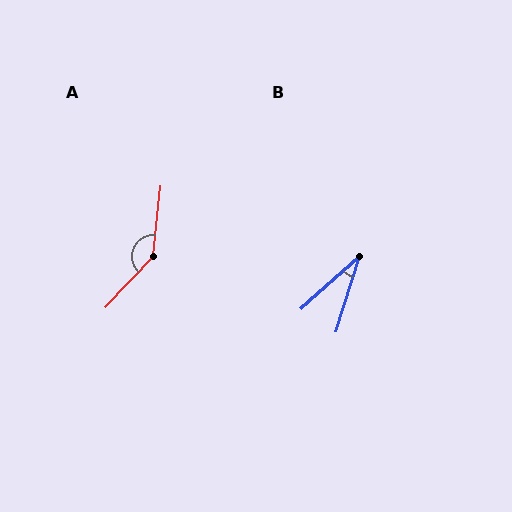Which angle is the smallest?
B, at approximately 31 degrees.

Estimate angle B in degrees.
Approximately 31 degrees.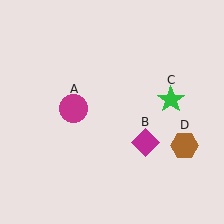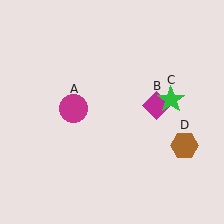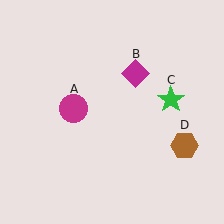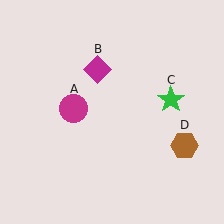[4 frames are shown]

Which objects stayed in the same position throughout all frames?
Magenta circle (object A) and green star (object C) and brown hexagon (object D) remained stationary.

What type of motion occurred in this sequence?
The magenta diamond (object B) rotated counterclockwise around the center of the scene.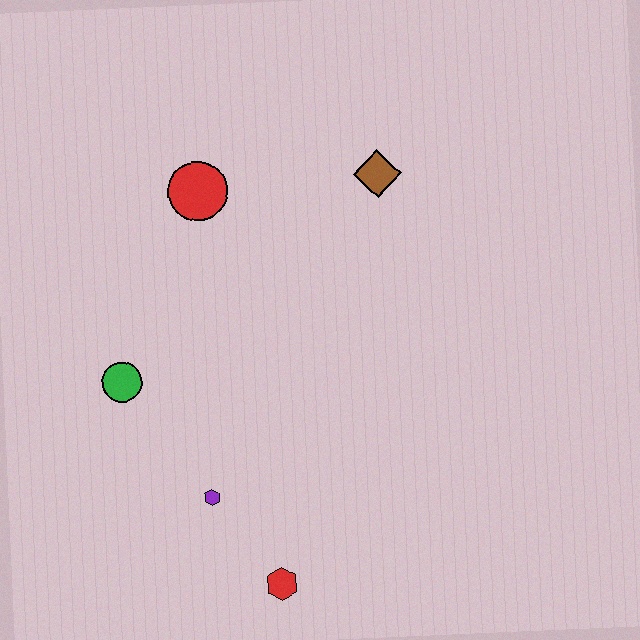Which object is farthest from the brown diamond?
The red hexagon is farthest from the brown diamond.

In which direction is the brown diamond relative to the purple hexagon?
The brown diamond is above the purple hexagon.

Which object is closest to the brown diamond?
The red circle is closest to the brown diamond.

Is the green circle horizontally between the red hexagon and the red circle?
No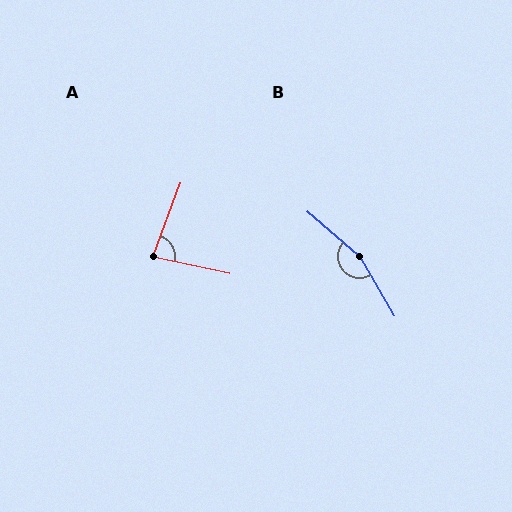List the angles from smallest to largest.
A (82°), B (161°).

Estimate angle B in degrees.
Approximately 161 degrees.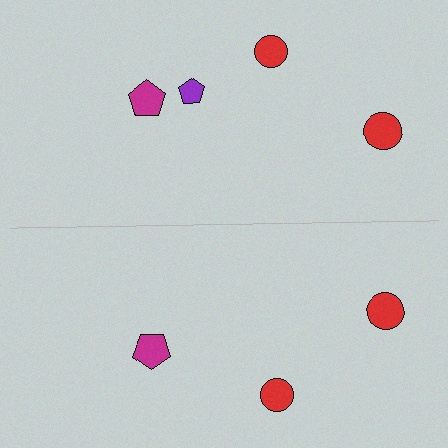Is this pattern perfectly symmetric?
No, the pattern is not perfectly symmetric. A purple pentagon is missing from the bottom side.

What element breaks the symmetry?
A purple pentagon is missing from the bottom side.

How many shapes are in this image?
There are 7 shapes in this image.